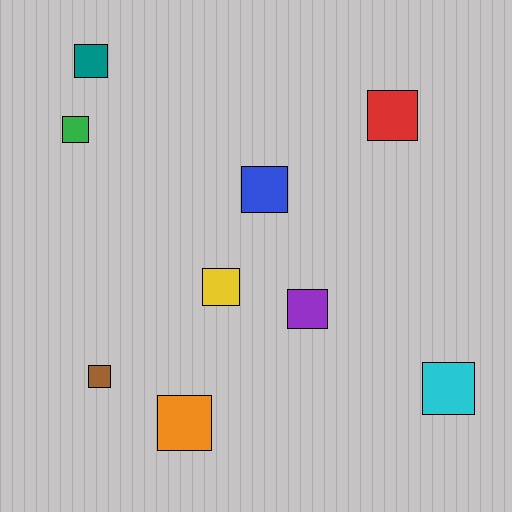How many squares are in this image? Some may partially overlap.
There are 9 squares.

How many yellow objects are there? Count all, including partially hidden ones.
There is 1 yellow object.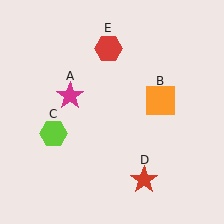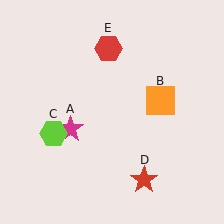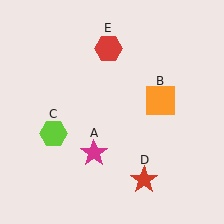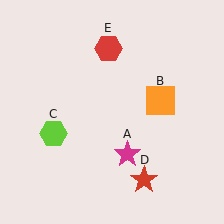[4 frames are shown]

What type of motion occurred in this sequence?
The magenta star (object A) rotated counterclockwise around the center of the scene.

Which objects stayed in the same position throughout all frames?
Orange square (object B) and lime hexagon (object C) and red star (object D) and red hexagon (object E) remained stationary.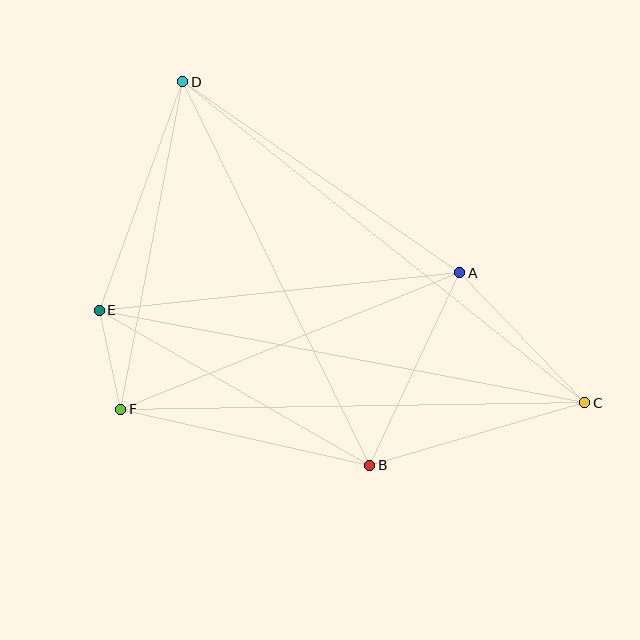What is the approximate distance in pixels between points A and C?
The distance between A and C is approximately 180 pixels.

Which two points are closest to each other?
Points E and F are closest to each other.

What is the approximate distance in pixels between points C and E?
The distance between C and E is approximately 494 pixels.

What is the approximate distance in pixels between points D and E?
The distance between D and E is approximately 243 pixels.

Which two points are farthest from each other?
Points C and D are farthest from each other.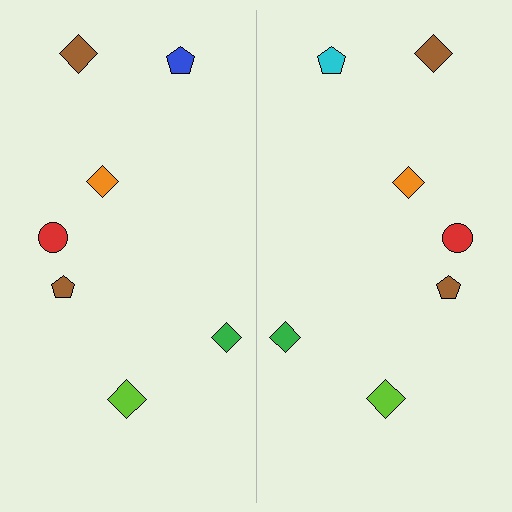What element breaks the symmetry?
The cyan pentagon on the right side breaks the symmetry — its mirror counterpart is blue.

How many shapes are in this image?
There are 14 shapes in this image.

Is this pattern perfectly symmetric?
No, the pattern is not perfectly symmetric. The cyan pentagon on the right side breaks the symmetry — its mirror counterpart is blue.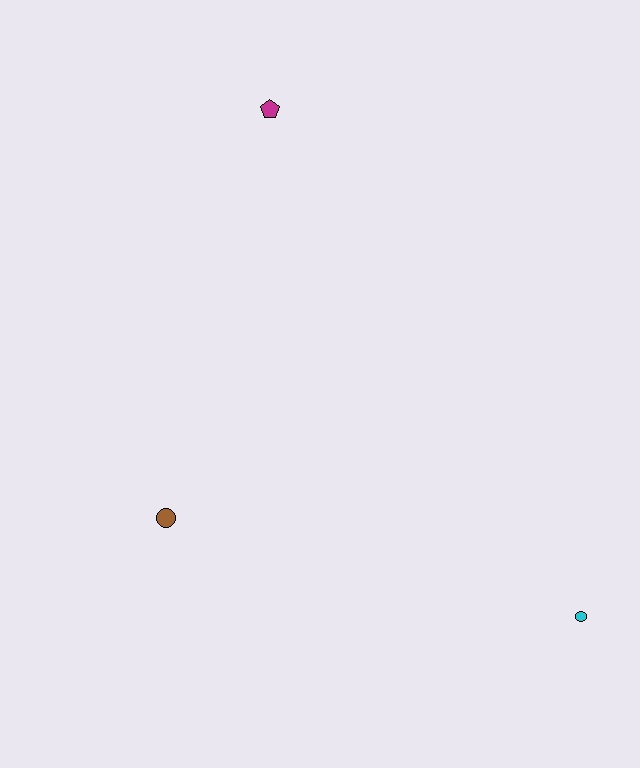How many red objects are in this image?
There are no red objects.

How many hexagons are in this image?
There are no hexagons.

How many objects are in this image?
There are 3 objects.